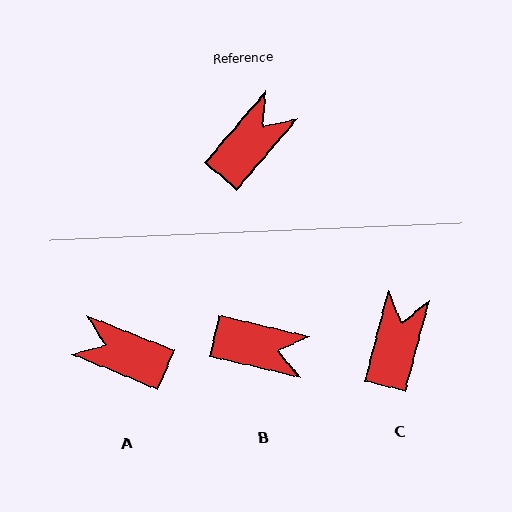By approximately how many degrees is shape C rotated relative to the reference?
Approximately 26 degrees counter-clockwise.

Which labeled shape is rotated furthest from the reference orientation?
A, about 109 degrees away.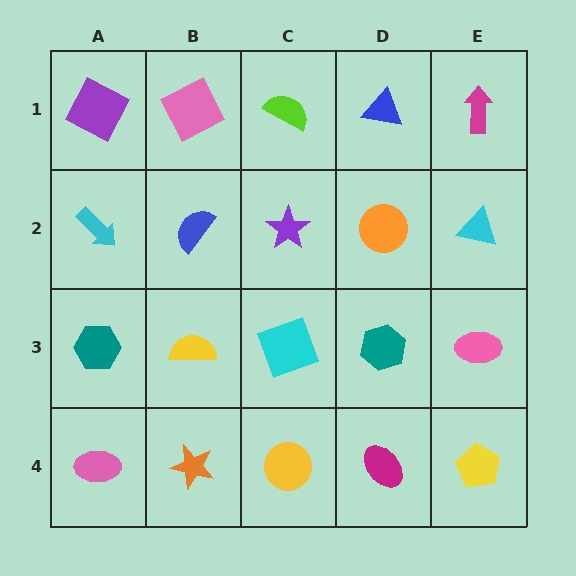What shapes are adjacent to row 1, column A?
A cyan arrow (row 2, column A), a pink square (row 1, column B).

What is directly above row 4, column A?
A teal hexagon.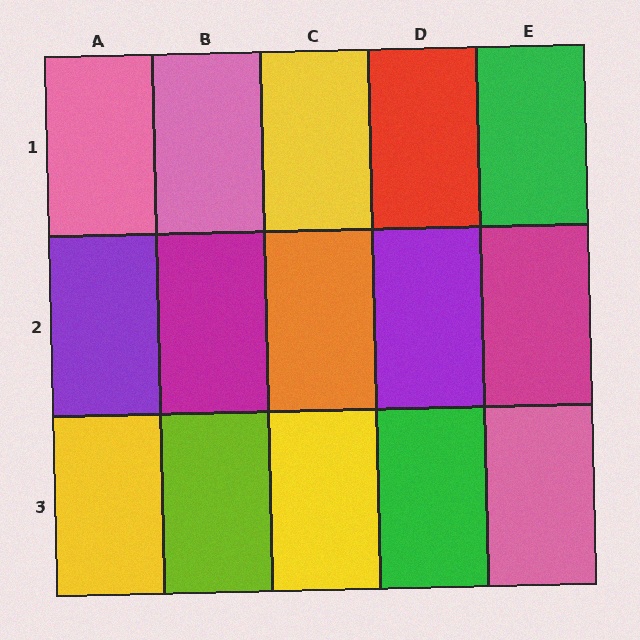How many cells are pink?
3 cells are pink.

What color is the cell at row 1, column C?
Yellow.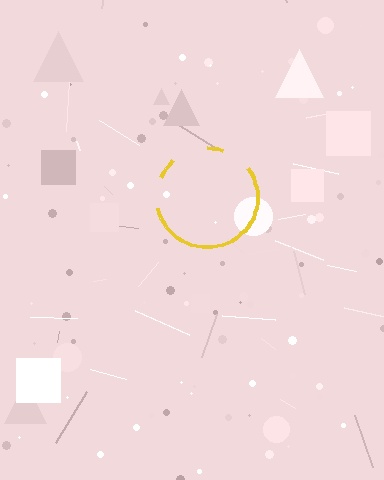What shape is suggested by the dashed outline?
The dashed outline suggests a circle.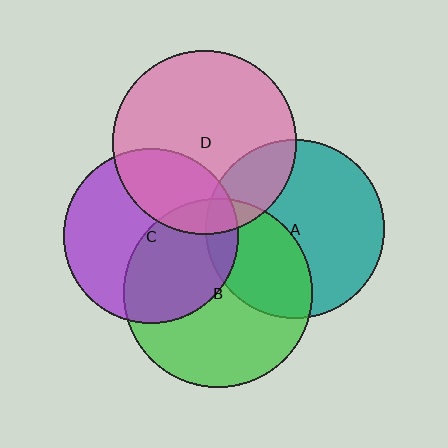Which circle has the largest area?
Circle B (green).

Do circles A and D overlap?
Yes.